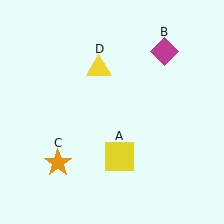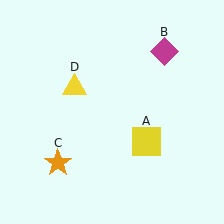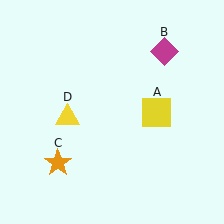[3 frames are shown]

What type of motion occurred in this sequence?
The yellow square (object A), yellow triangle (object D) rotated counterclockwise around the center of the scene.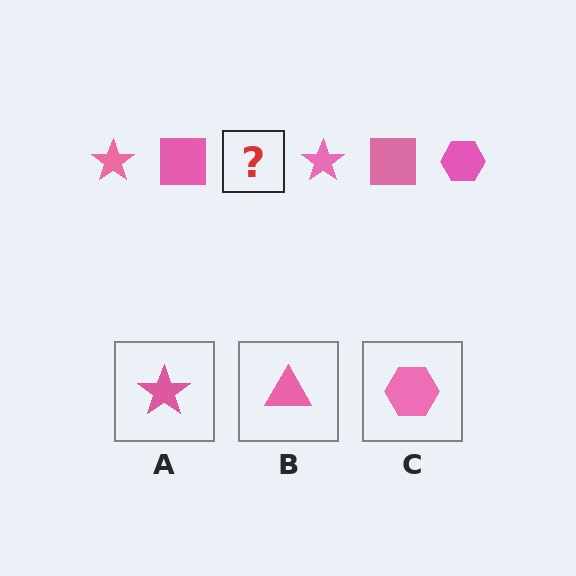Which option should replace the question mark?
Option C.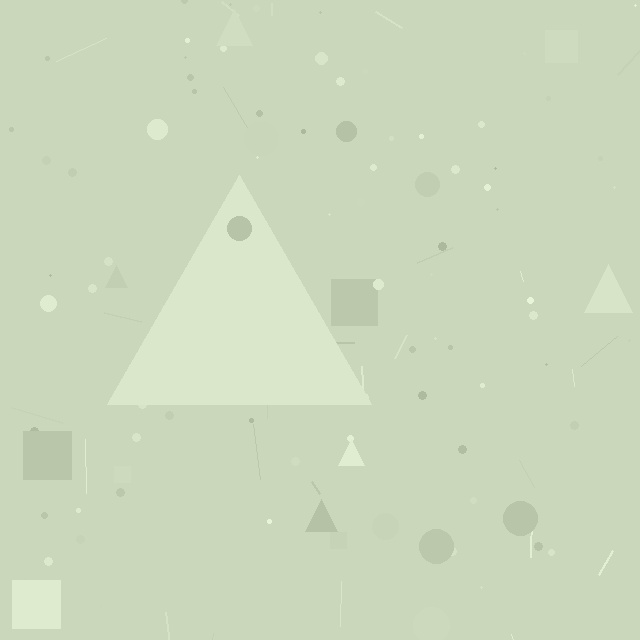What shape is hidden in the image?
A triangle is hidden in the image.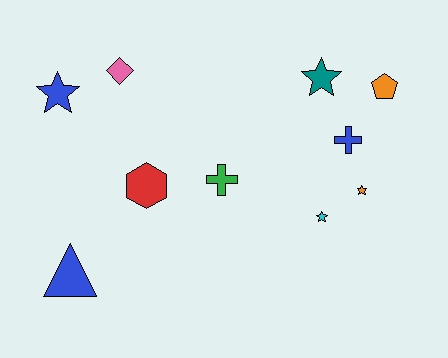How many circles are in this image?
There are no circles.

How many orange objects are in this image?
There are 2 orange objects.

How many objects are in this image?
There are 10 objects.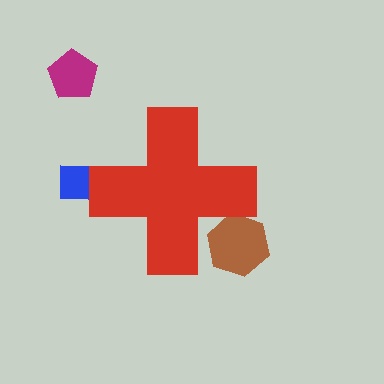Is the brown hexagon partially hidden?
Yes, the brown hexagon is partially hidden behind the red cross.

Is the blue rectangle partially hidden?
Yes, the blue rectangle is partially hidden behind the red cross.